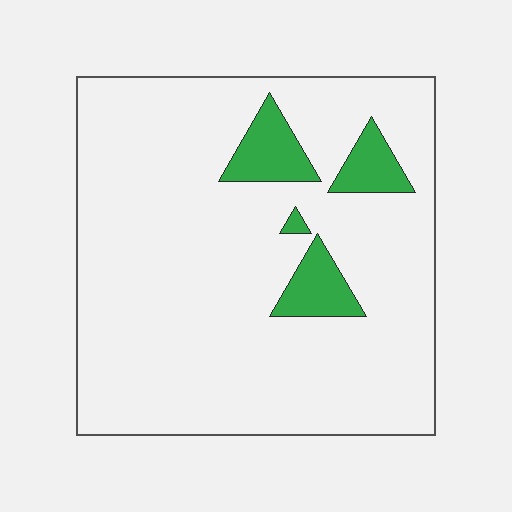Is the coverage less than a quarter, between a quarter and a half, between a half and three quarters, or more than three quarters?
Less than a quarter.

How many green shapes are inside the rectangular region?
4.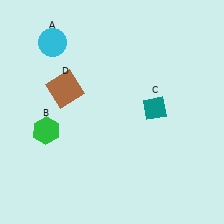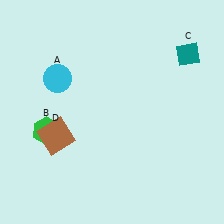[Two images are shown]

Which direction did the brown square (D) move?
The brown square (D) moved down.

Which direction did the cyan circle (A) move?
The cyan circle (A) moved down.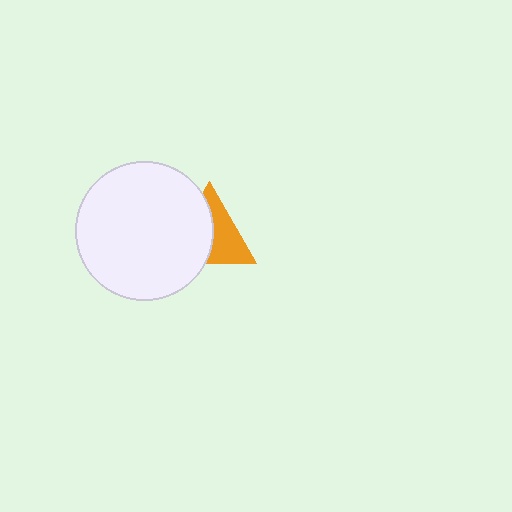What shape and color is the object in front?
The object in front is a white circle.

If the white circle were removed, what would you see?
You would see the complete orange triangle.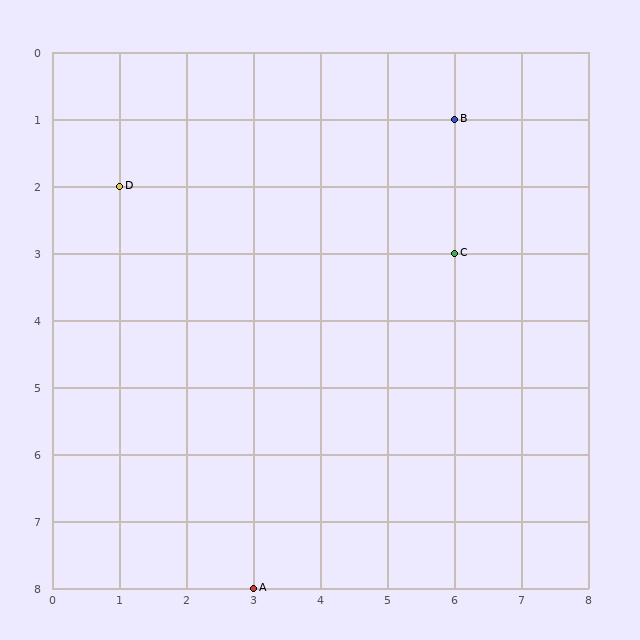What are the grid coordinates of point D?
Point D is at grid coordinates (1, 2).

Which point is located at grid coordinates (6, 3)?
Point C is at (6, 3).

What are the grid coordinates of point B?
Point B is at grid coordinates (6, 1).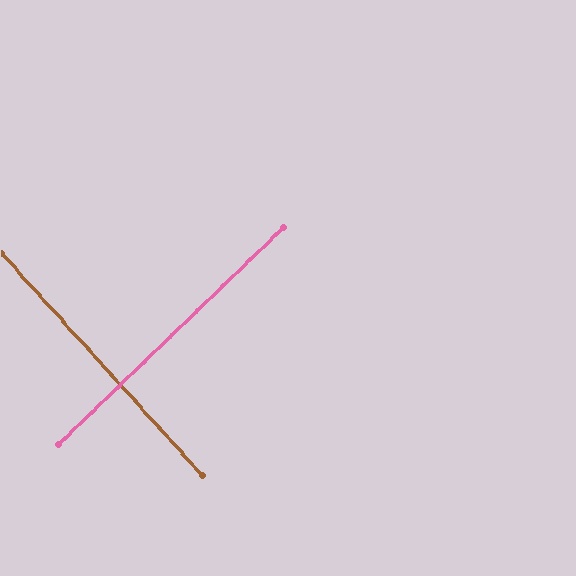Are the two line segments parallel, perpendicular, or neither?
Perpendicular — they meet at approximately 88°.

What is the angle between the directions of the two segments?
Approximately 88 degrees.